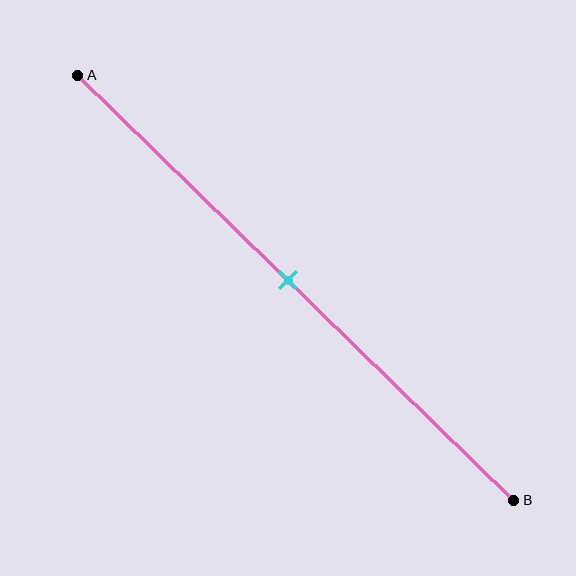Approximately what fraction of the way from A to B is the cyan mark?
The cyan mark is approximately 50% of the way from A to B.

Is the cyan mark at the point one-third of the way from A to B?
No, the mark is at about 50% from A, not at the 33% one-third point.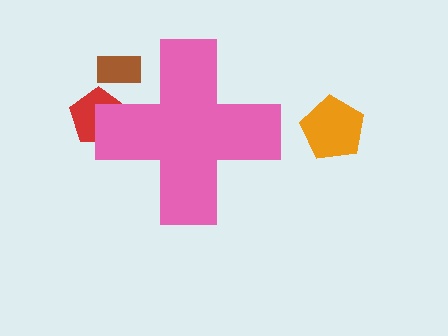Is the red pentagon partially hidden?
Yes, the red pentagon is partially hidden behind the pink cross.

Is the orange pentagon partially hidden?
No, the orange pentagon is fully visible.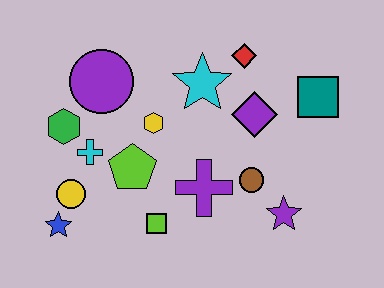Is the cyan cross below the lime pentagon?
No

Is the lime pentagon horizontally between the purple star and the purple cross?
No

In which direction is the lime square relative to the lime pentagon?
The lime square is below the lime pentagon.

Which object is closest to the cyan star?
The red diamond is closest to the cyan star.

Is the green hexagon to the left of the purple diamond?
Yes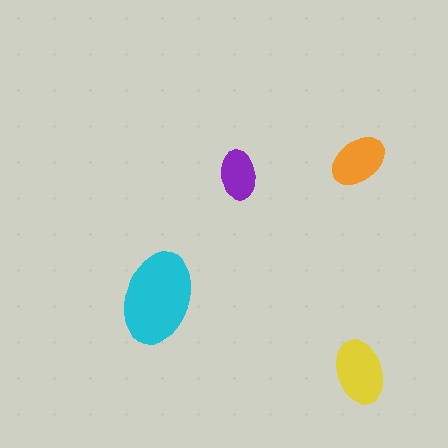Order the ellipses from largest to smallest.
the cyan one, the yellow one, the orange one, the purple one.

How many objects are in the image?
There are 4 objects in the image.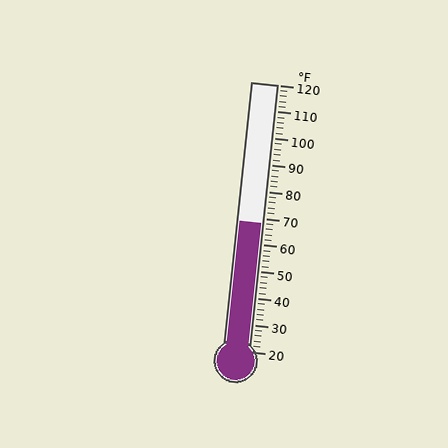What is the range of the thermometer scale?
The thermometer scale ranges from 20°F to 120°F.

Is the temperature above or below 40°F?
The temperature is above 40°F.